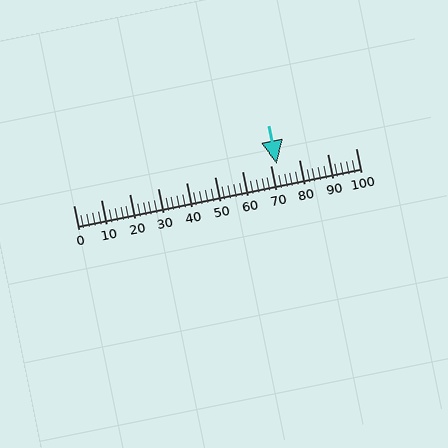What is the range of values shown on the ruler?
The ruler shows values from 0 to 100.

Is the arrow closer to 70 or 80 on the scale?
The arrow is closer to 70.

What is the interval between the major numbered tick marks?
The major tick marks are spaced 10 units apart.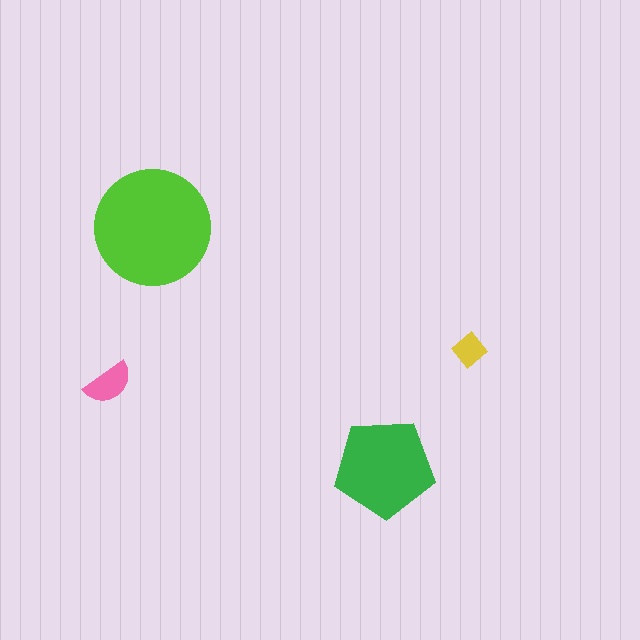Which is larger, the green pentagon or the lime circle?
The lime circle.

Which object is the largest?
The lime circle.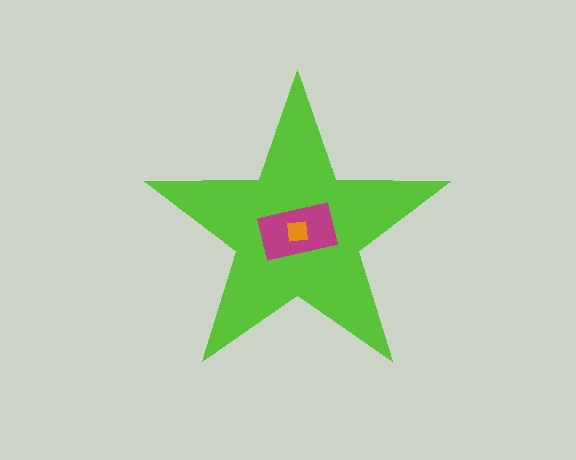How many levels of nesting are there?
3.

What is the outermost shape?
The lime star.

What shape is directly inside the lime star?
The magenta rectangle.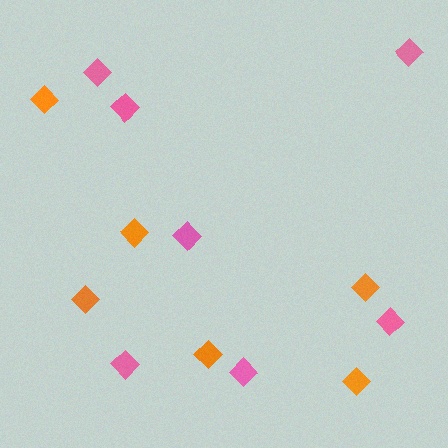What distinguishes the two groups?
There are 2 groups: one group of orange diamonds (6) and one group of pink diamonds (7).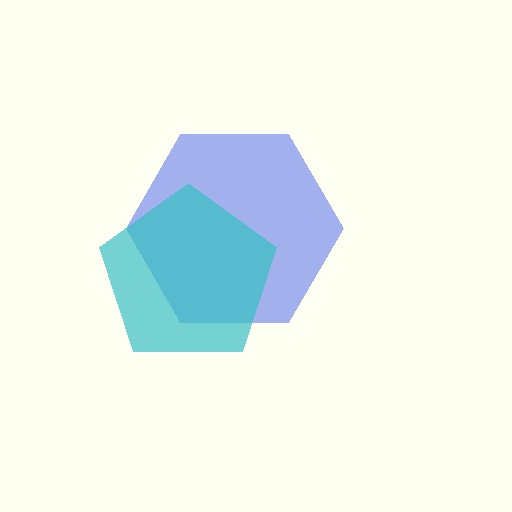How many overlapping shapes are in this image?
There are 2 overlapping shapes in the image.